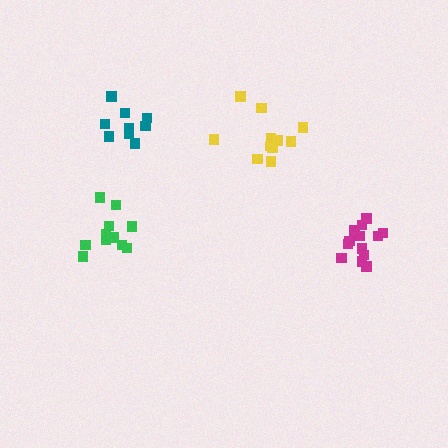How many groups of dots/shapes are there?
There are 4 groups.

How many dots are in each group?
Group 1: 11 dots, Group 2: 11 dots, Group 3: 9 dots, Group 4: 13 dots (44 total).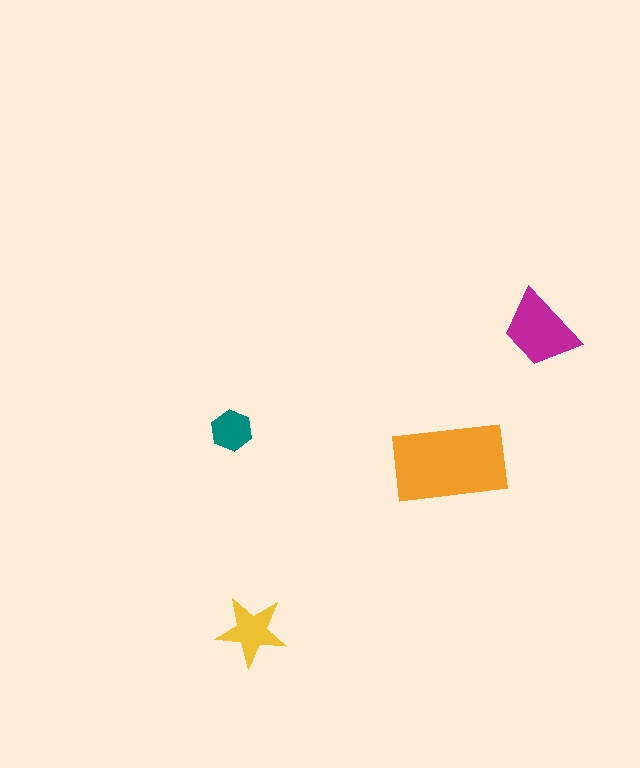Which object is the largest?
The orange rectangle.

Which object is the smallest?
The teal hexagon.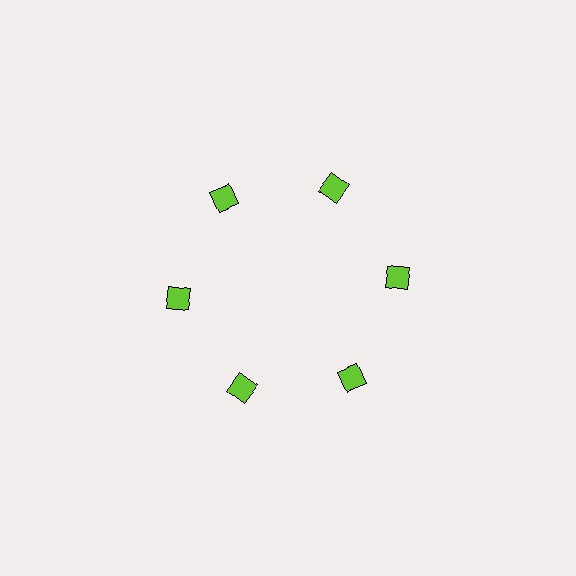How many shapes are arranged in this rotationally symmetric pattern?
There are 6 shapes, arranged in 6 groups of 1.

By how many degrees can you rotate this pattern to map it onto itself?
The pattern maps onto itself every 60 degrees of rotation.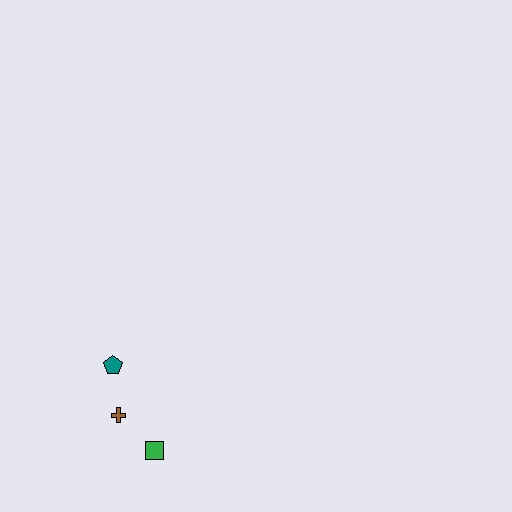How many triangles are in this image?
There are no triangles.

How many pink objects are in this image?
There are no pink objects.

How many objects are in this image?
There are 3 objects.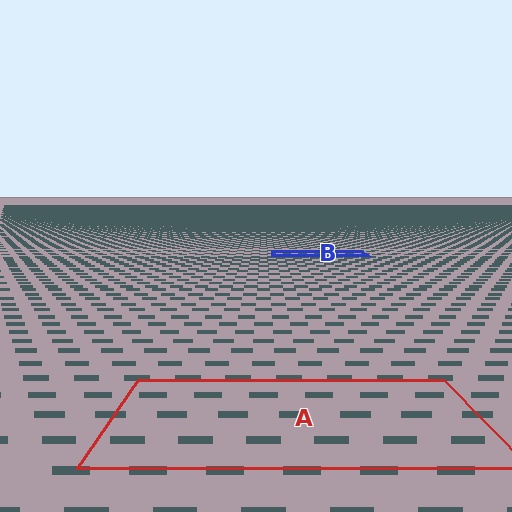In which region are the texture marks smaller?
The texture marks are smaller in region B, because it is farther away.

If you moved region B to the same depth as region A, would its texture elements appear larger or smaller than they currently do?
They would appear larger. At a closer depth, the same texture elements are projected at a bigger on-screen size.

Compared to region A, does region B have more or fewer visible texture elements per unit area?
Region B has more texture elements per unit area — they are packed more densely because it is farther away.